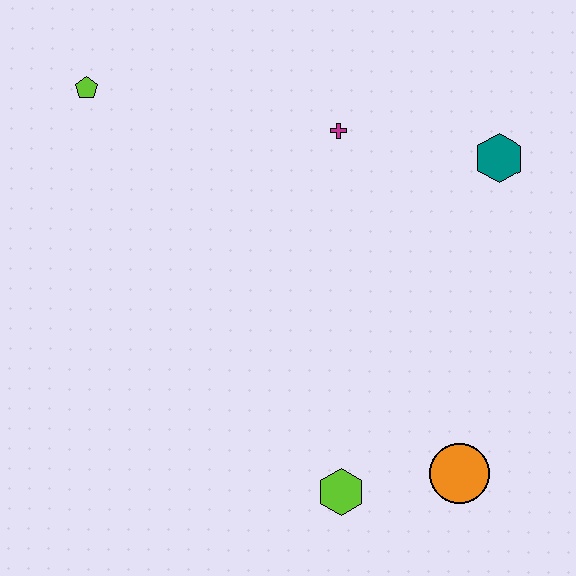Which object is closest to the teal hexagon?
The magenta cross is closest to the teal hexagon.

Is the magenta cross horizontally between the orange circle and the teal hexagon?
No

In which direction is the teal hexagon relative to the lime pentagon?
The teal hexagon is to the right of the lime pentagon.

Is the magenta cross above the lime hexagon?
Yes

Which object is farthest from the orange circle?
The lime pentagon is farthest from the orange circle.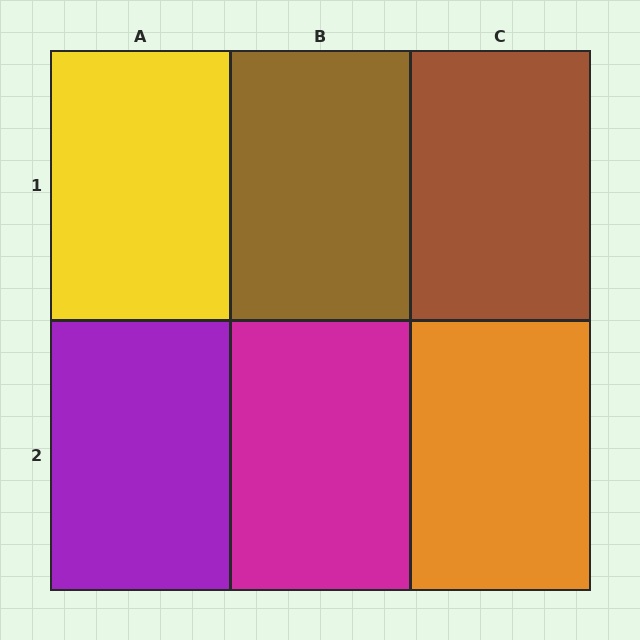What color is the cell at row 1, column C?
Brown.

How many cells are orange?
1 cell is orange.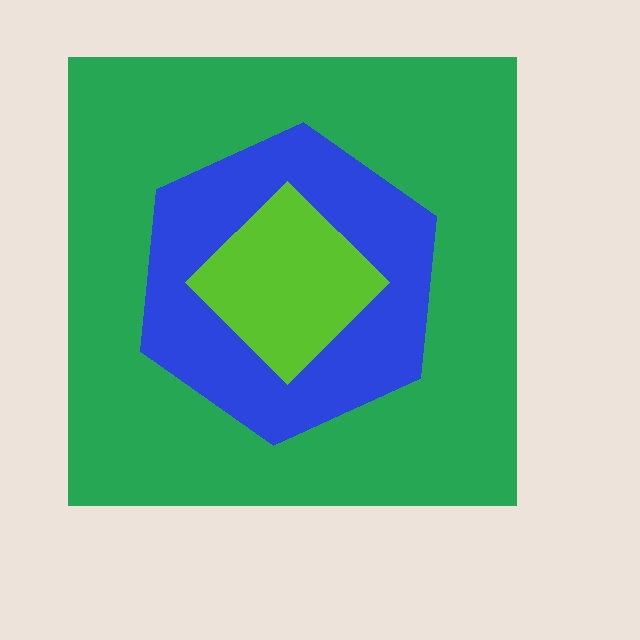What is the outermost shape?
The green square.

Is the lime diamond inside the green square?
Yes.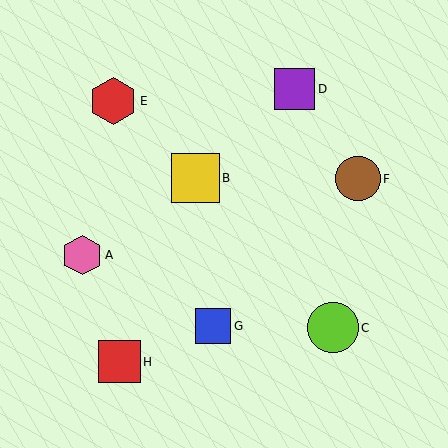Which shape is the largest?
The lime circle (labeled C) is the largest.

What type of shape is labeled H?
Shape H is a red square.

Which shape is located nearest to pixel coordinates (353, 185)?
The brown circle (labeled F) at (358, 179) is nearest to that location.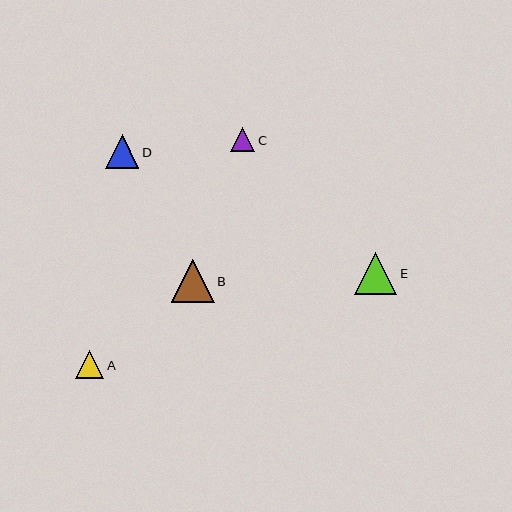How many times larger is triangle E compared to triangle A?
Triangle E is approximately 1.5 times the size of triangle A.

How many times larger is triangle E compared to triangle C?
Triangle E is approximately 1.7 times the size of triangle C.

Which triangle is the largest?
Triangle B is the largest with a size of approximately 43 pixels.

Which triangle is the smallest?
Triangle C is the smallest with a size of approximately 25 pixels.